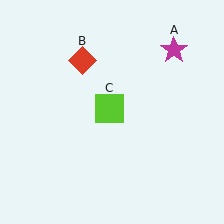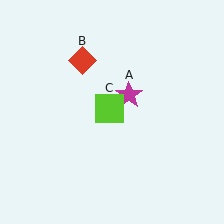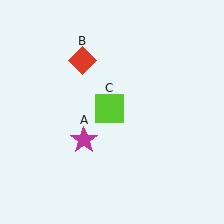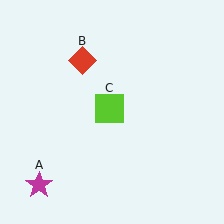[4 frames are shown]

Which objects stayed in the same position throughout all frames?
Red diamond (object B) and lime square (object C) remained stationary.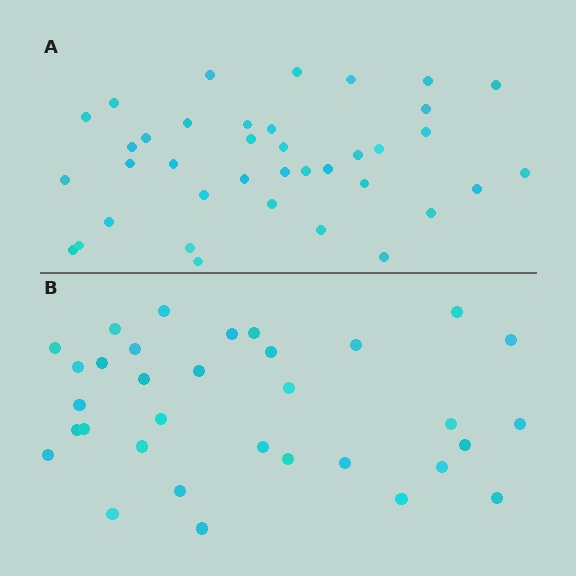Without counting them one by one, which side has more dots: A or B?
Region A (the top region) has more dots.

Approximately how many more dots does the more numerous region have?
Region A has about 5 more dots than region B.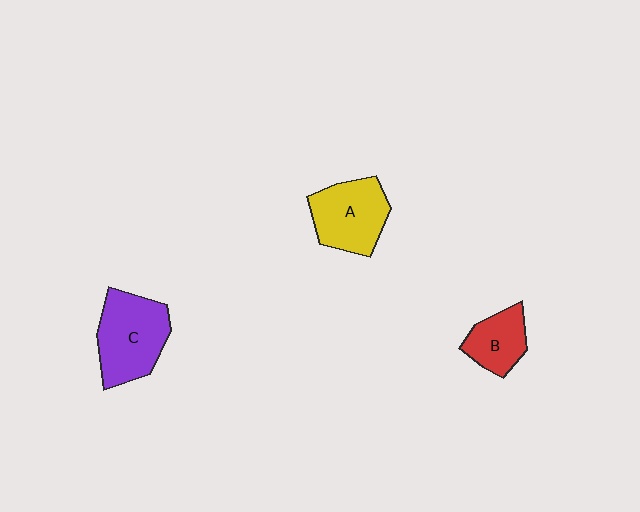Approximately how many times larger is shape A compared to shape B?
Approximately 1.5 times.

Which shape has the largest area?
Shape C (purple).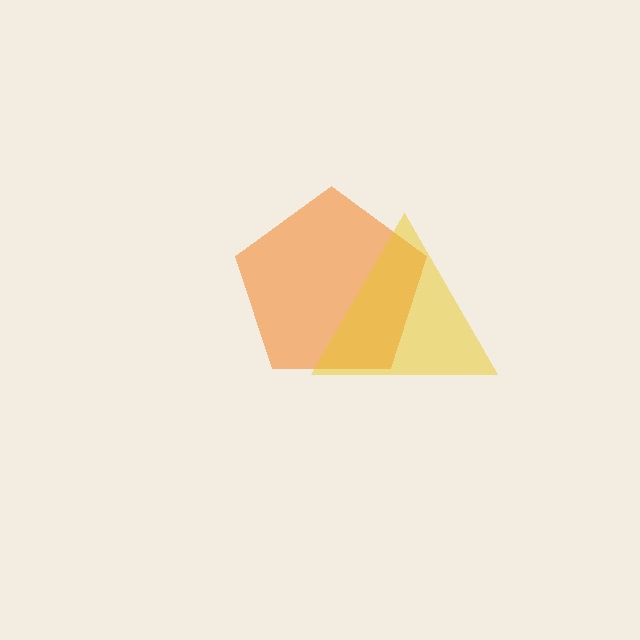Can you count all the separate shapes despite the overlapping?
Yes, there are 2 separate shapes.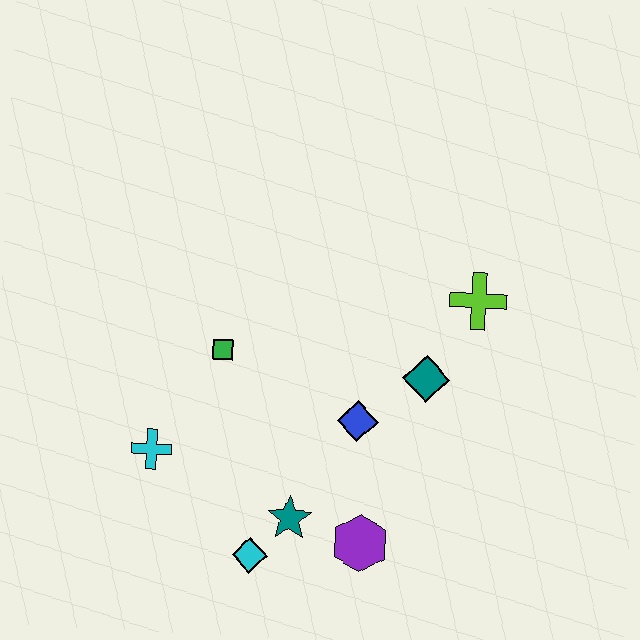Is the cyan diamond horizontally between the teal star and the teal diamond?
No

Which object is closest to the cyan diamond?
The teal star is closest to the cyan diamond.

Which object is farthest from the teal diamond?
The cyan cross is farthest from the teal diamond.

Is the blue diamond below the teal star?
No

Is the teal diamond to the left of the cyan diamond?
No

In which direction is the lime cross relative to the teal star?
The lime cross is above the teal star.